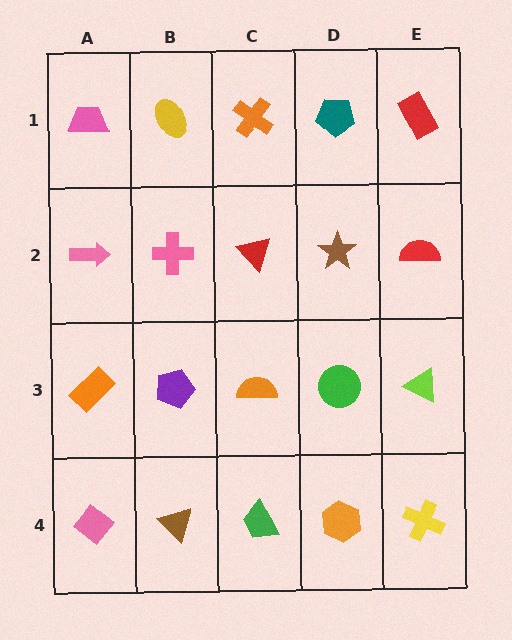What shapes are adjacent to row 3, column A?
A pink arrow (row 2, column A), a pink diamond (row 4, column A), a purple pentagon (row 3, column B).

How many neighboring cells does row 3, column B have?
4.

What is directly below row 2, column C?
An orange semicircle.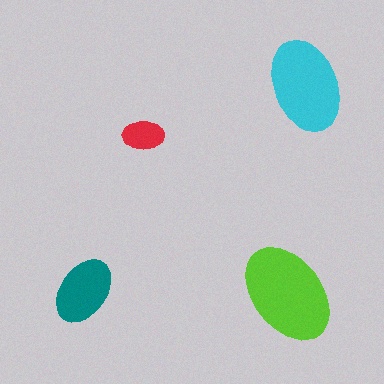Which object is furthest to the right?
The cyan ellipse is rightmost.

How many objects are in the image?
There are 4 objects in the image.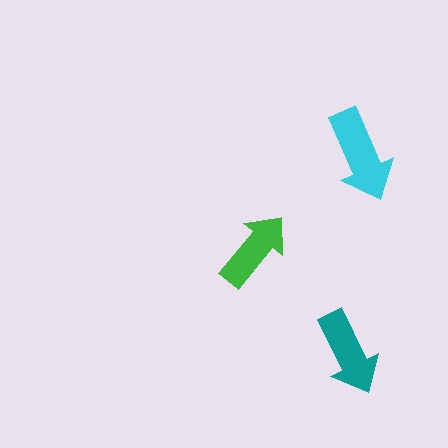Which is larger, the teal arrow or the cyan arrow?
The cyan one.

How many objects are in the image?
There are 3 objects in the image.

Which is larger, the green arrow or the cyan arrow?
The cyan one.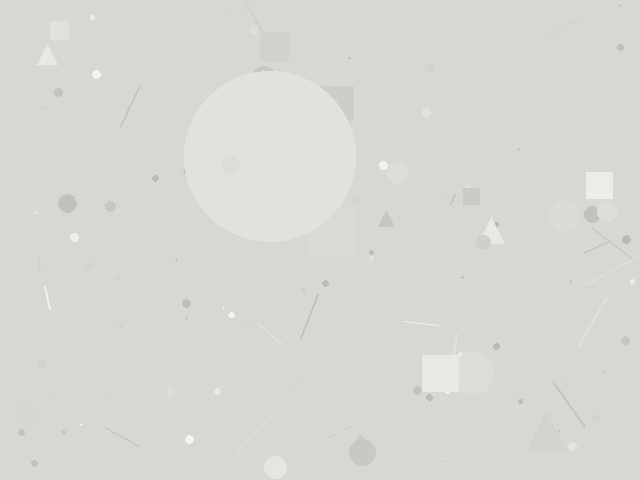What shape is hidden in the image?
A circle is hidden in the image.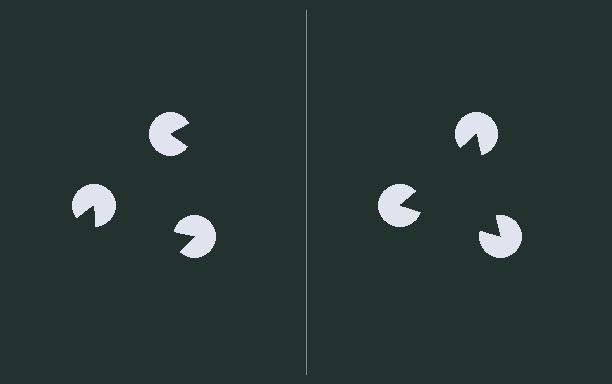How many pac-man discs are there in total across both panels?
6 — 3 on each side.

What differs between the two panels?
The pac-man discs are positioned identically on both sides; only the wedge orientations differ. On the right they align to a triangle; on the left they are misaligned.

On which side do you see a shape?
An illusory triangle appears on the right side. On the left side the wedge cuts are rotated, so no coherent shape forms.